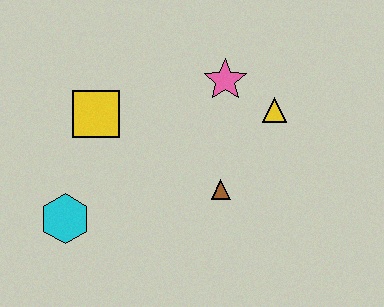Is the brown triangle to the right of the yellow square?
Yes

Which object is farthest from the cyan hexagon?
The yellow triangle is farthest from the cyan hexagon.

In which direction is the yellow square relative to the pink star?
The yellow square is to the left of the pink star.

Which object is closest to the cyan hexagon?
The yellow square is closest to the cyan hexagon.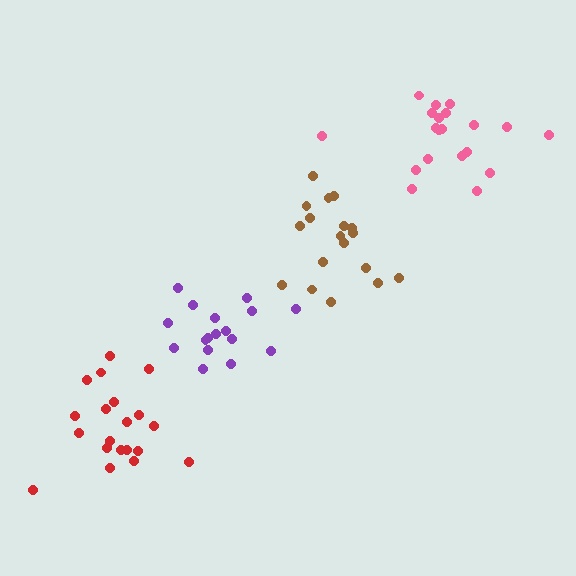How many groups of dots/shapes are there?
There are 4 groups.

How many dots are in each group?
Group 1: 17 dots, Group 2: 20 dots, Group 3: 18 dots, Group 4: 20 dots (75 total).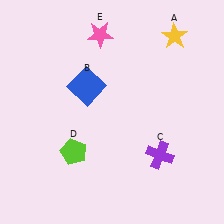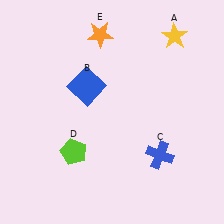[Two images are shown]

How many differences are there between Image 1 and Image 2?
There are 2 differences between the two images.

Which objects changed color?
C changed from purple to blue. E changed from pink to orange.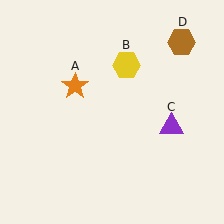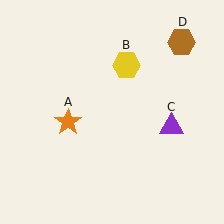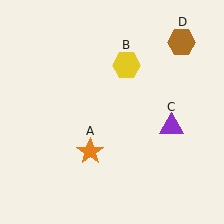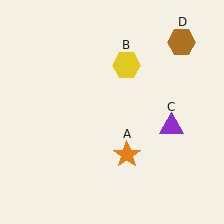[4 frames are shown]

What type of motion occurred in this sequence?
The orange star (object A) rotated counterclockwise around the center of the scene.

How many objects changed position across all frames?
1 object changed position: orange star (object A).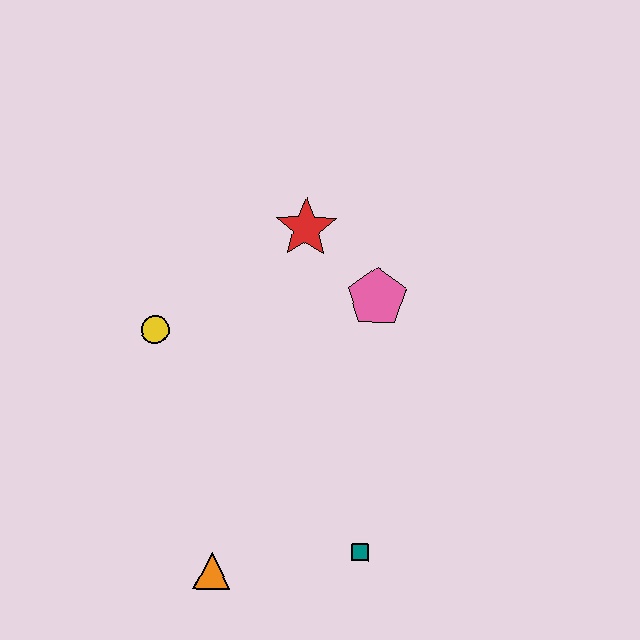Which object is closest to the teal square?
The orange triangle is closest to the teal square.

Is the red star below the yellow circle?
No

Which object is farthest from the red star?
The orange triangle is farthest from the red star.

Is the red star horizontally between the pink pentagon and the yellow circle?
Yes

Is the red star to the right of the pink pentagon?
No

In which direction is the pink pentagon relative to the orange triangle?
The pink pentagon is above the orange triangle.